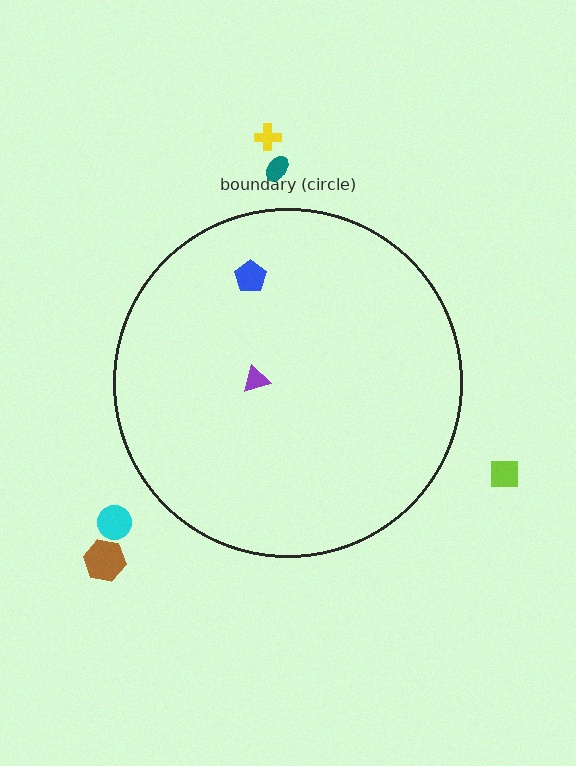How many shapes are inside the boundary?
2 inside, 5 outside.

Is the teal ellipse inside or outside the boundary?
Outside.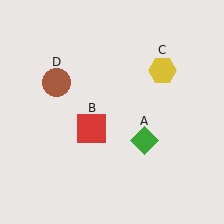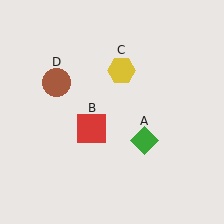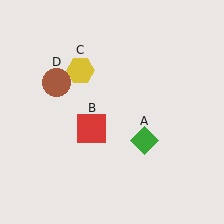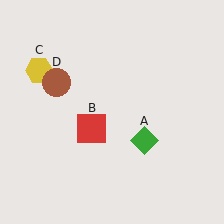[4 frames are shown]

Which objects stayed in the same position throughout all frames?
Green diamond (object A) and red square (object B) and brown circle (object D) remained stationary.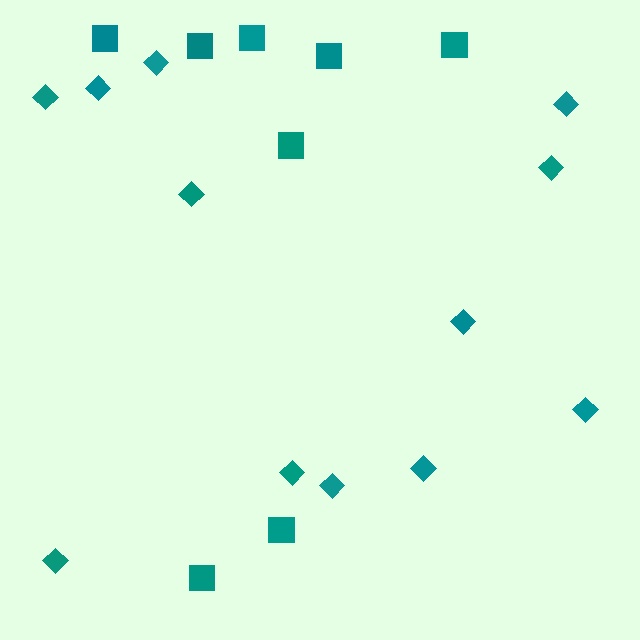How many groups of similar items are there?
There are 2 groups: one group of squares (8) and one group of diamonds (12).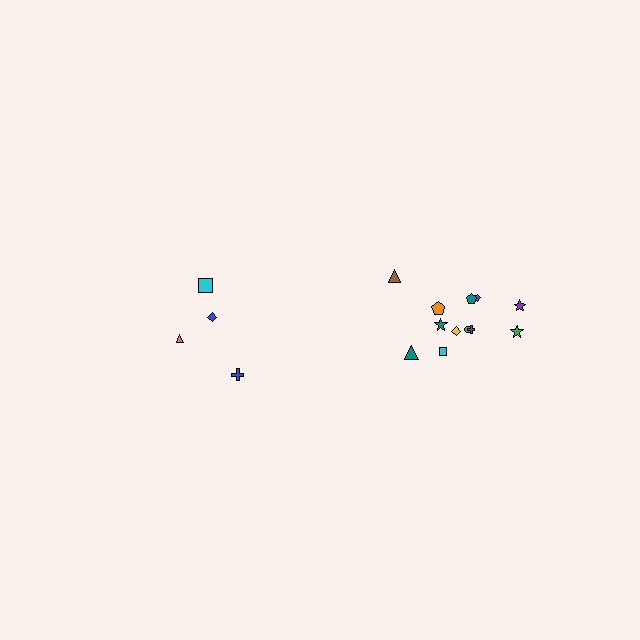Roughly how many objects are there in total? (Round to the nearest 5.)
Roughly 15 objects in total.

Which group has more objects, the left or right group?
The right group.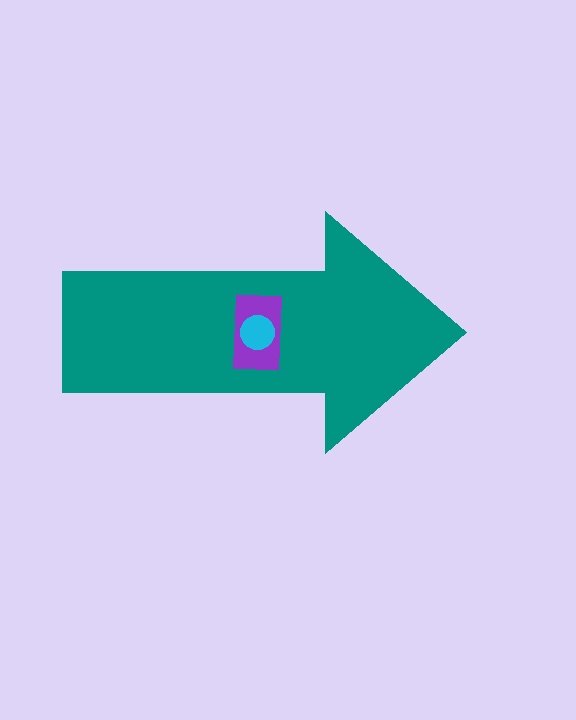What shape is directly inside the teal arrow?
The purple rectangle.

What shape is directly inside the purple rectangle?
The cyan circle.